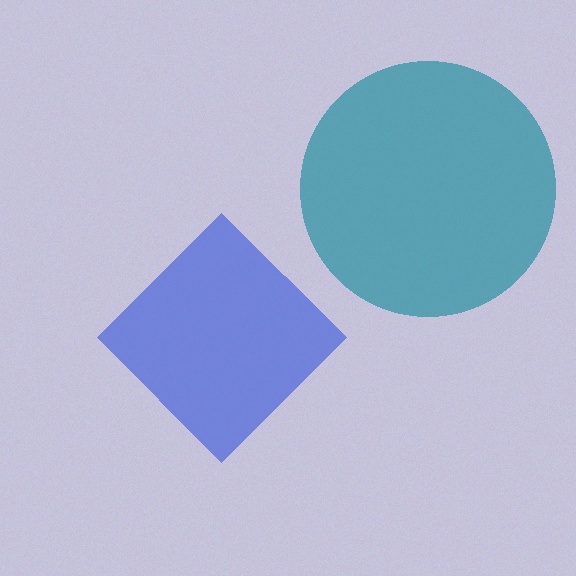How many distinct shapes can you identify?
There are 2 distinct shapes: a blue diamond, a teal circle.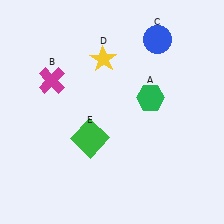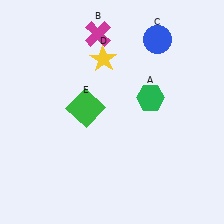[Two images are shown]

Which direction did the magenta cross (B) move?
The magenta cross (B) moved up.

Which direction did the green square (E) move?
The green square (E) moved up.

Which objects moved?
The objects that moved are: the magenta cross (B), the green square (E).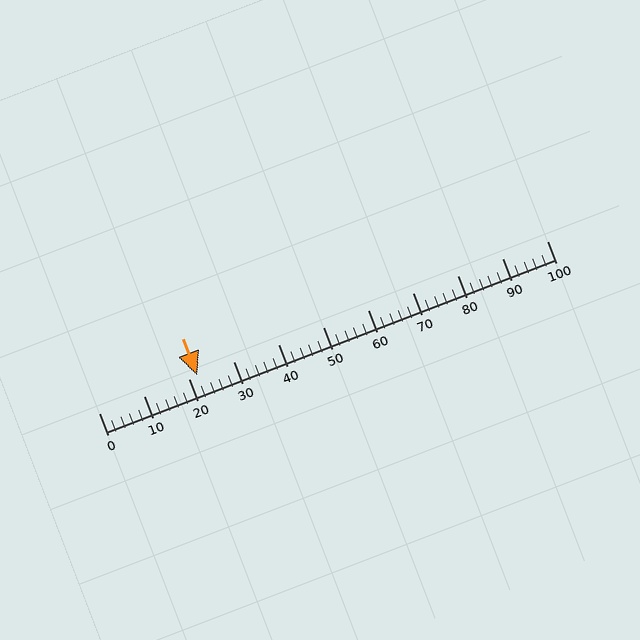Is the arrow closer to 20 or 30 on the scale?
The arrow is closer to 20.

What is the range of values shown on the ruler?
The ruler shows values from 0 to 100.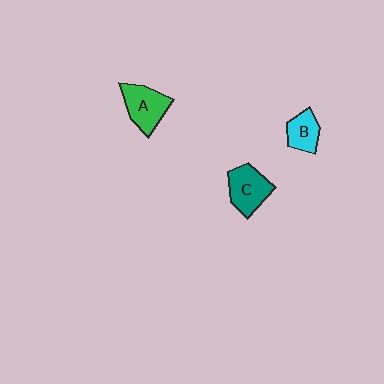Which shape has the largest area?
Shape A (green).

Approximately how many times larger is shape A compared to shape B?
Approximately 1.5 times.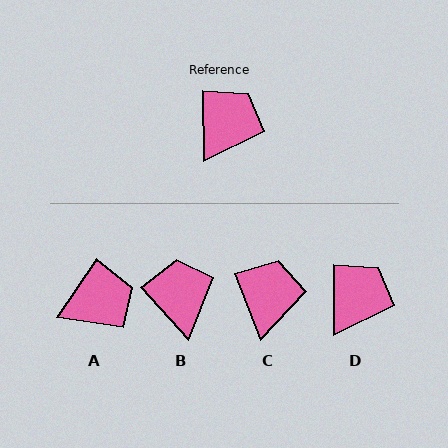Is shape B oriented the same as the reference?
No, it is off by about 41 degrees.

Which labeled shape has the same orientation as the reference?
D.